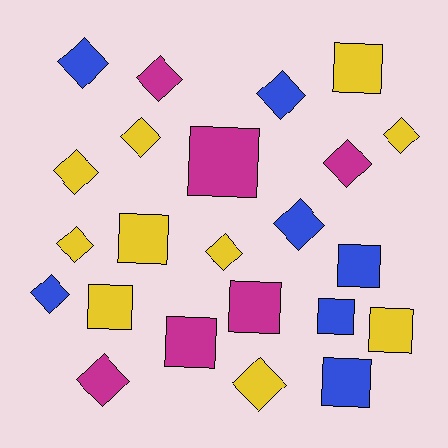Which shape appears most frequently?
Diamond, with 13 objects.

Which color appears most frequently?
Yellow, with 10 objects.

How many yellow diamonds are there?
There are 6 yellow diamonds.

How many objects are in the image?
There are 23 objects.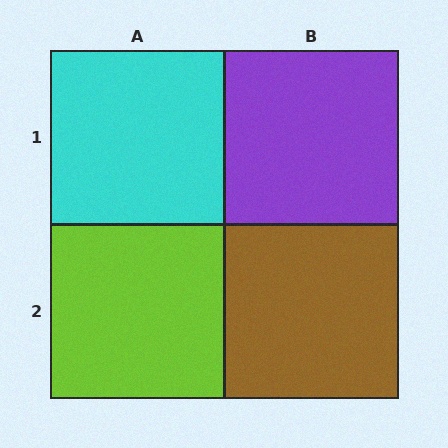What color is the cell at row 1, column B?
Purple.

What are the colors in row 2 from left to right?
Lime, brown.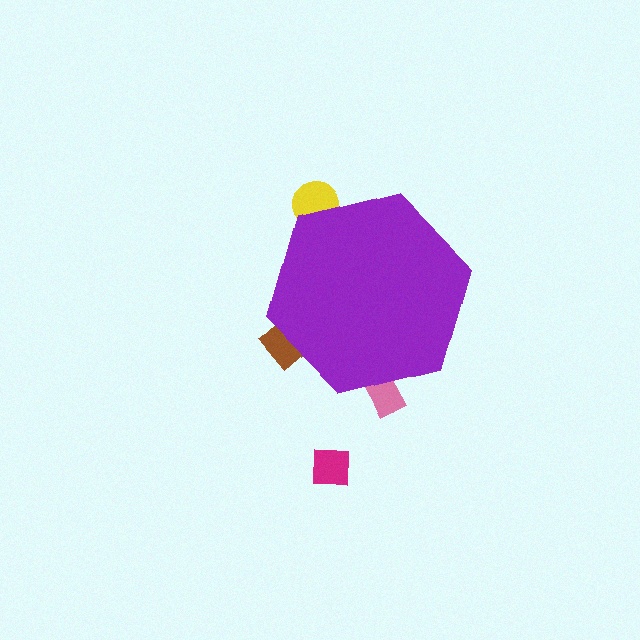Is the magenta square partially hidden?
No, the magenta square is fully visible.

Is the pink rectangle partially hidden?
Yes, the pink rectangle is partially hidden behind the purple hexagon.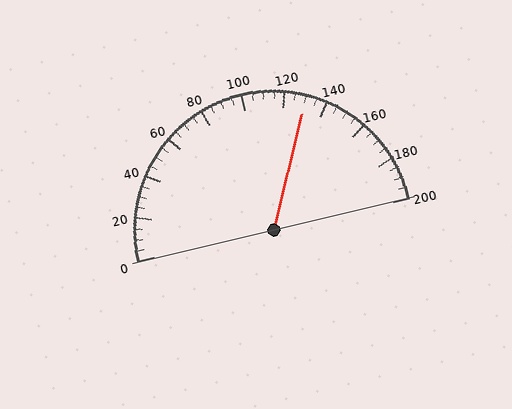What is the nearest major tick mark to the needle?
The nearest major tick mark is 120.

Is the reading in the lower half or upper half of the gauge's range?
The reading is in the upper half of the range (0 to 200).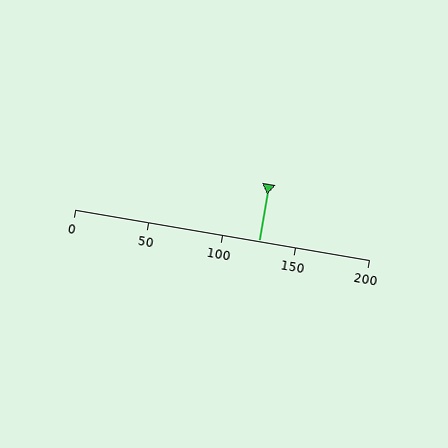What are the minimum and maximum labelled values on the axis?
The axis runs from 0 to 200.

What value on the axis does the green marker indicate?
The marker indicates approximately 125.